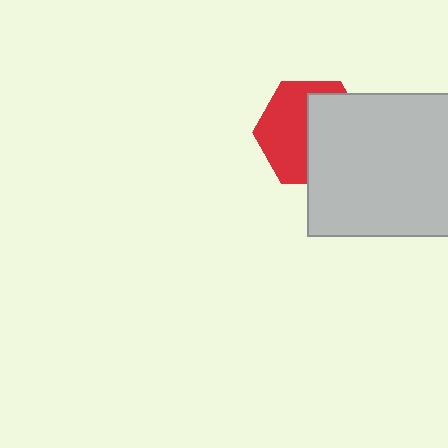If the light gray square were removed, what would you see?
You would see the complete red hexagon.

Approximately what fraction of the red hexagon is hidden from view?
Roughly 49% of the red hexagon is hidden behind the light gray square.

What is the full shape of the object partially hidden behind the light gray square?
The partially hidden object is a red hexagon.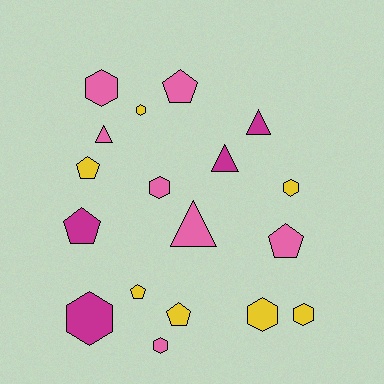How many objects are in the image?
There are 18 objects.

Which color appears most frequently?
Yellow, with 7 objects.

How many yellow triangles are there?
There are no yellow triangles.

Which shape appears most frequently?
Hexagon, with 8 objects.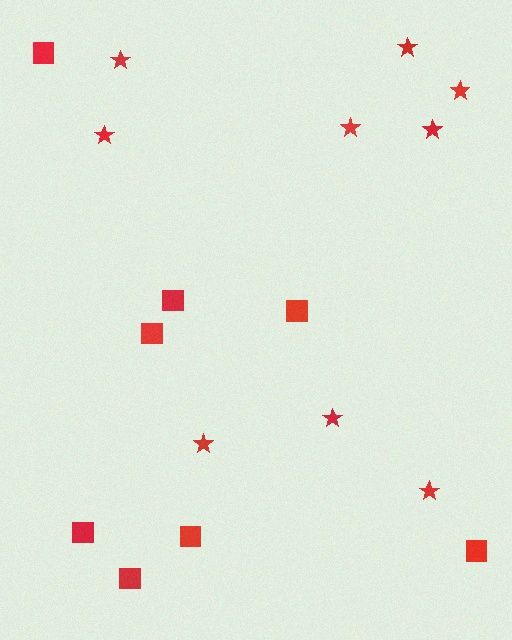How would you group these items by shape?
There are 2 groups: one group of stars (9) and one group of squares (8).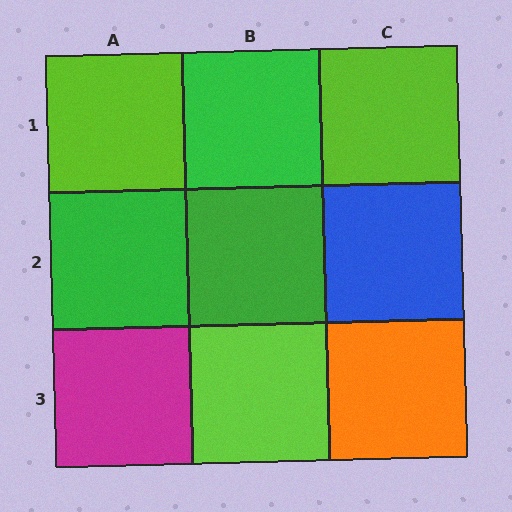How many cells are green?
3 cells are green.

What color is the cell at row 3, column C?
Orange.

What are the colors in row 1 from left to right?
Lime, green, lime.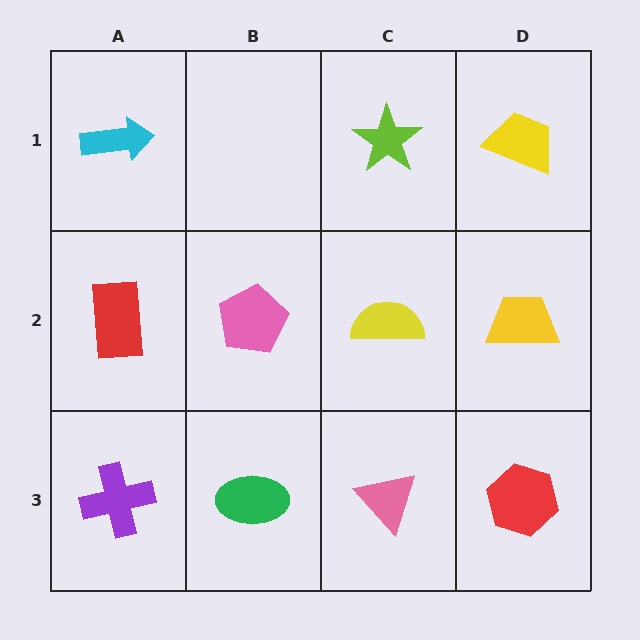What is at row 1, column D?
A yellow trapezoid.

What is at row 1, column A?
A cyan arrow.